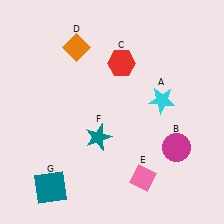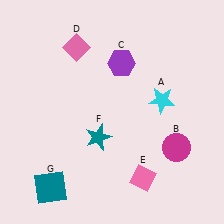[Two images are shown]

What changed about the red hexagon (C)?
In Image 1, C is red. In Image 2, it changed to purple.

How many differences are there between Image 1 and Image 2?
There are 2 differences between the two images.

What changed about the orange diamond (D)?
In Image 1, D is orange. In Image 2, it changed to pink.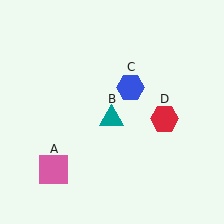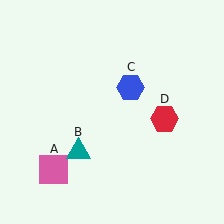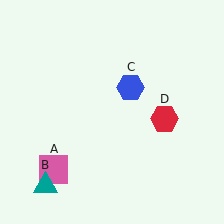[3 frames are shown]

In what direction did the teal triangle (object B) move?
The teal triangle (object B) moved down and to the left.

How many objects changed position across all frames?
1 object changed position: teal triangle (object B).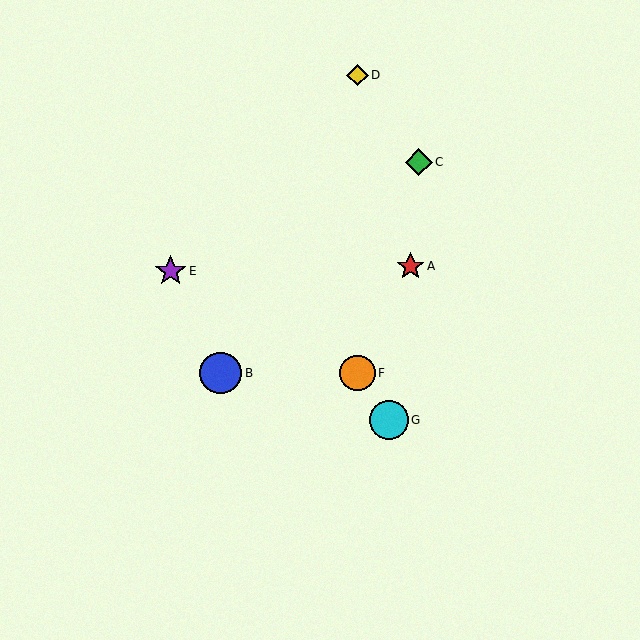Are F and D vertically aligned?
Yes, both are at x≈357.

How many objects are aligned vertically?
2 objects (D, F) are aligned vertically.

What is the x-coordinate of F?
Object F is at x≈357.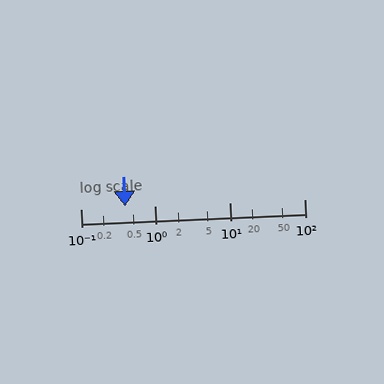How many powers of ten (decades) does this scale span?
The scale spans 3 decades, from 0.1 to 100.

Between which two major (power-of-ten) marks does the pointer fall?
The pointer is between 0.1 and 1.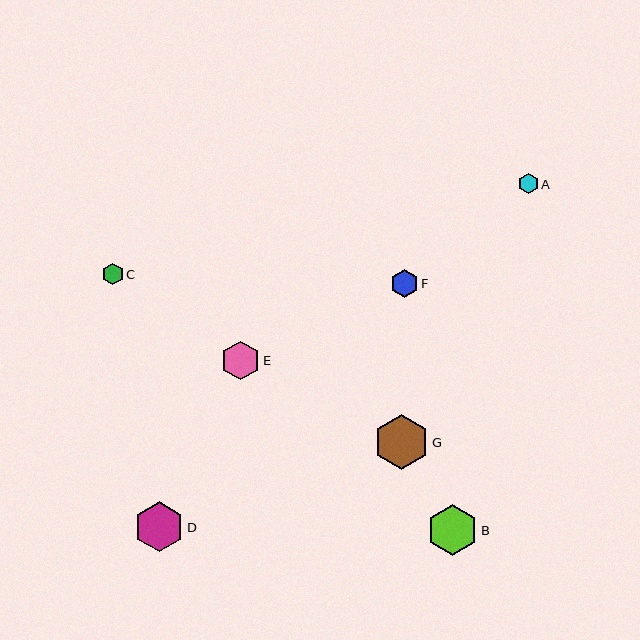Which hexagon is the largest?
Hexagon G is the largest with a size of approximately 56 pixels.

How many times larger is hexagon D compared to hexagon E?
Hexagon D is approximately 1.3 times the size of hexagon E.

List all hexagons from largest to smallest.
From largest to smallest: G, B, D, E, F, C, A.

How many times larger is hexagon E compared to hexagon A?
Hexagon E is approximately 1.9 times the size of hexagon A.